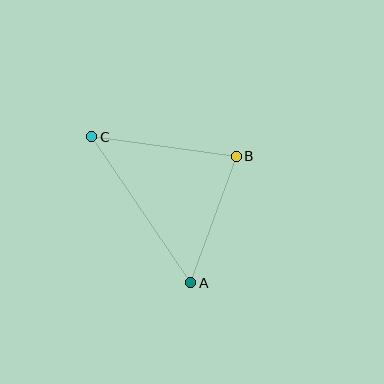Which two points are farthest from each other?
Points A and C are farthest from each other.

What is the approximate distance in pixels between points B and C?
The distance between B and C is approximately 146 pixels.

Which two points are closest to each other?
Points A and B are closest to each other.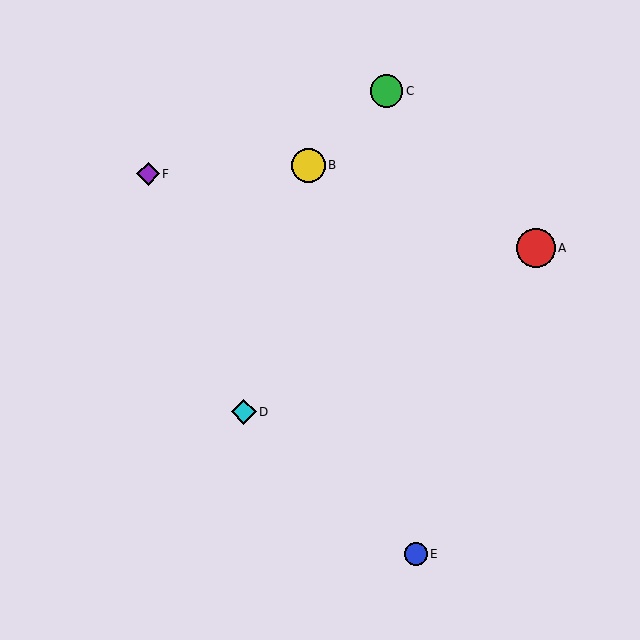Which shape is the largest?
The red circle (labeled A) is the largest.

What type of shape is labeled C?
Shape C is a green circle.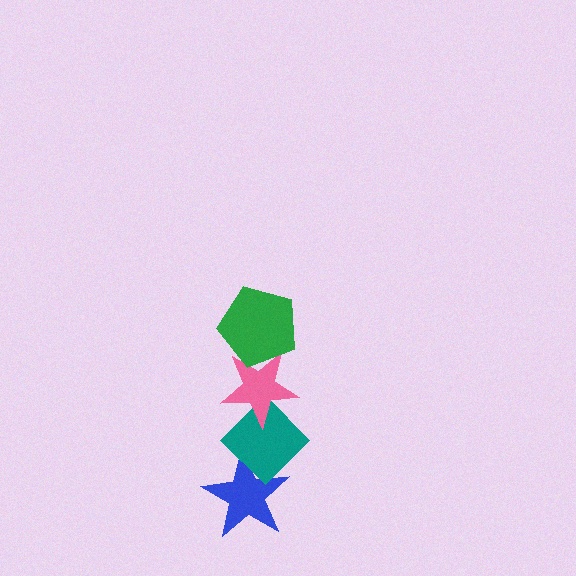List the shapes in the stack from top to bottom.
From top to bottom: the green pentagon, the pink star, the teal diamond, the blue star.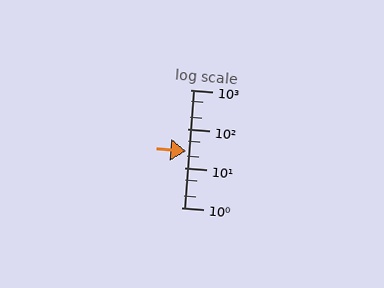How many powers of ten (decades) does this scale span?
The scale spans 3 decades, from 1 to 1000.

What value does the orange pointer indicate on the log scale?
The pointer indicates approximately 28.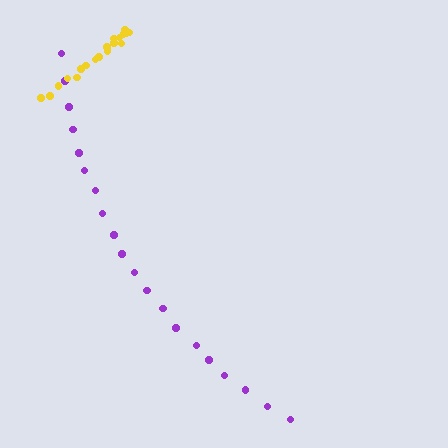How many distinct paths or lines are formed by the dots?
There are 2 distinct paths.